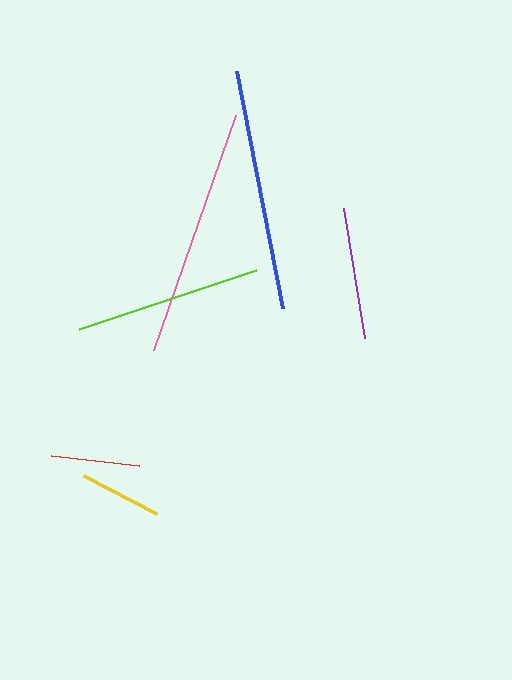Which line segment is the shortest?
The yellow line is the shortest at approximately 83 pixels.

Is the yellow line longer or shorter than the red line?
The red line is longer than the yellow line.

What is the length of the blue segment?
The blue segment is approximately 242 pixels long.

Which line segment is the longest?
The pink line is the longest at approximately 249 pixels.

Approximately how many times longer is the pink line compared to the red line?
The pink line is approximately 2.8 times the length of the red line.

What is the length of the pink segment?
The pink segment is approximately 249 pixels long.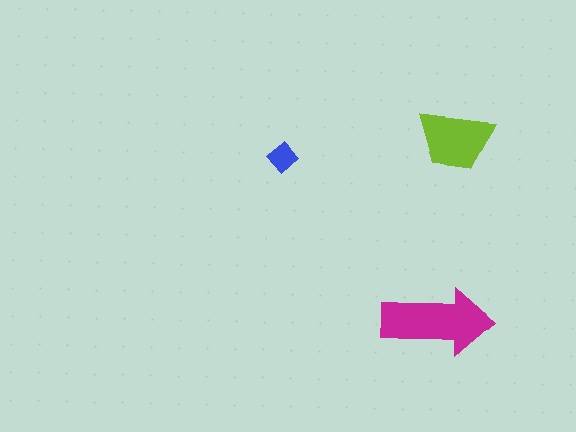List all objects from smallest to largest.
The blue diamond, the lime trapezoid, the magenta arrow.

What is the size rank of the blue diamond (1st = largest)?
3rd.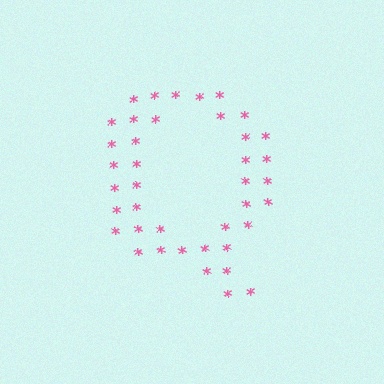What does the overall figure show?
The overall figure shows the letter Q.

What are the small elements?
The small elements are asterisks.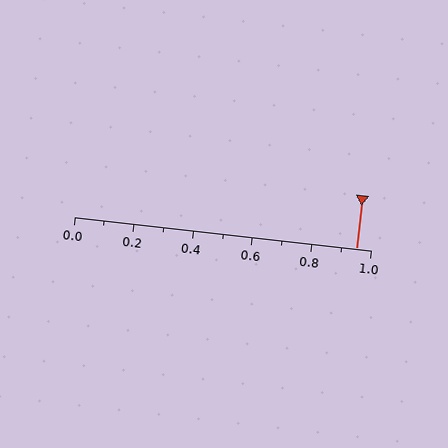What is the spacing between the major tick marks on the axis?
The major ticks are spaced 0.2 apart.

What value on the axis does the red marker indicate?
The marker indicates approximately 0.95.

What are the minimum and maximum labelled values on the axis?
The axis runs from 0.0 to 1.0.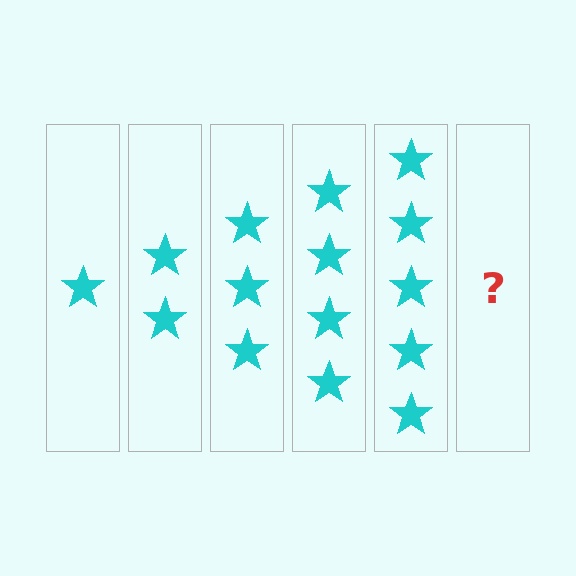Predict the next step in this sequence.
The next step is 6 stars.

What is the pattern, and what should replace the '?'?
The pattern is that each step adds one more star. The '?' should be 6 stars.